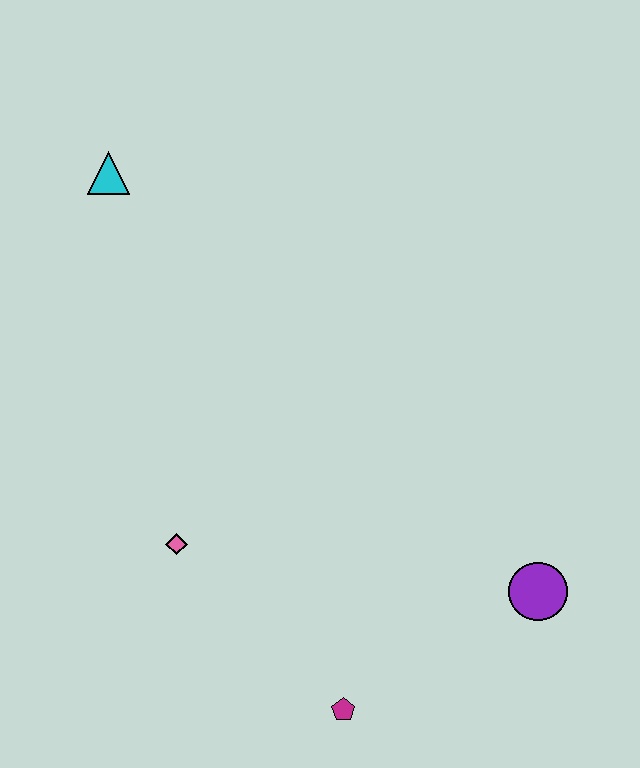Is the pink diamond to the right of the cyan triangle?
Yes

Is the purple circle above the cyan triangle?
No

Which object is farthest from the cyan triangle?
The purple circle is farthest from the cyan triangle.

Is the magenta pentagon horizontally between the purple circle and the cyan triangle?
Yes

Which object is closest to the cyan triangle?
The pink diamond is closest to the cyan triangle.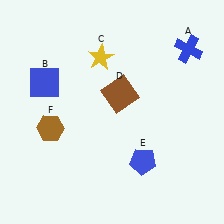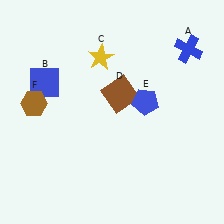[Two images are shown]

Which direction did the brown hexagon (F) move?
The brown hexagon (F) moved up.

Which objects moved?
The objects that moved are: the blue pentagon (E), the brown hexagon (F).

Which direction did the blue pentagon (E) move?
The blue pentagon (E) moved up.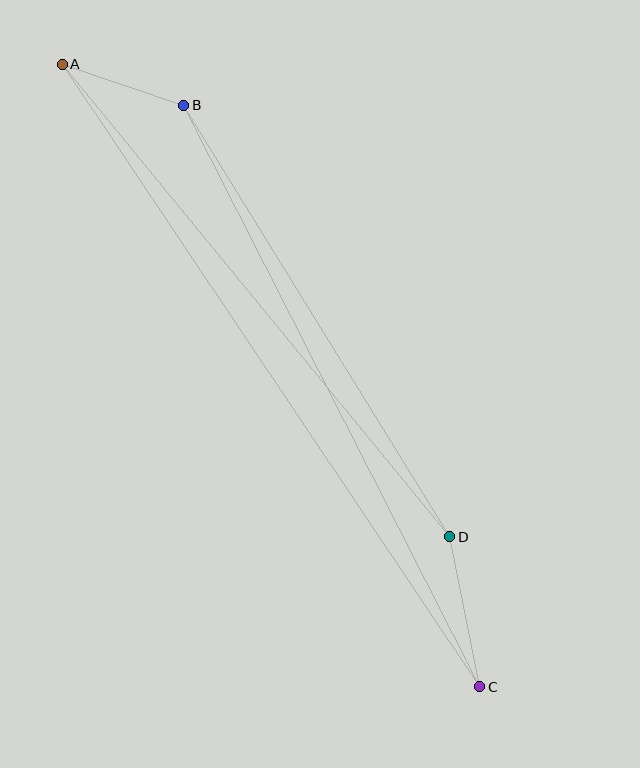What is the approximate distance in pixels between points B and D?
The distance between B and D is approximately 507 pixels.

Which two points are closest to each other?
Points A and B are closest to each other.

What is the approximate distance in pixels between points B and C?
The distance between B and C is approximately 652 pixels.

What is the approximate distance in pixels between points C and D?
The distance between C and D is approximately 153 pixels.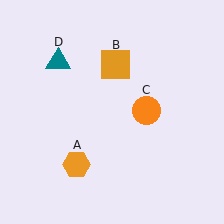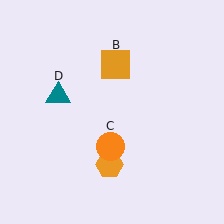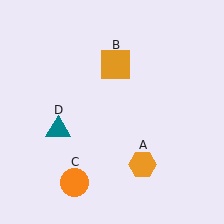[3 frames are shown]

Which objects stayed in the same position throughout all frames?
Orange square (object B) remained stationary.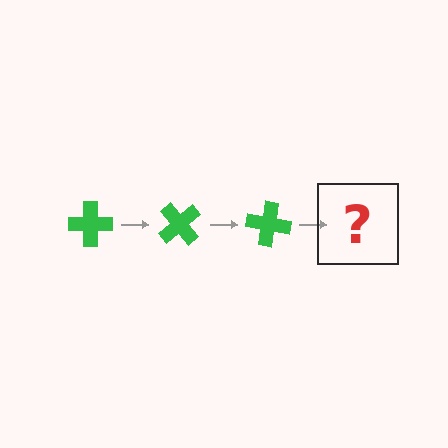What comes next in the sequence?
The next element should be a green cross rotated 150 degrees.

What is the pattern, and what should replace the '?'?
The pattern is that the cross rotates 50 degrees each step. The '?' should be a green cross rotated 150 degrees.